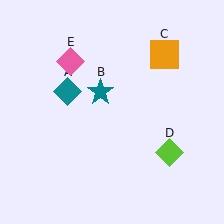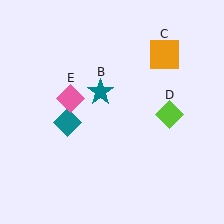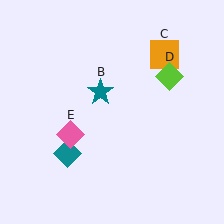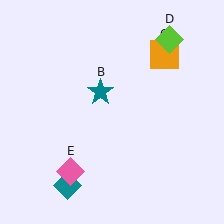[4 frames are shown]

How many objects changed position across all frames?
3 objects changed position: teal diamond (object A), lime diamond (object D), pink diamond (object E).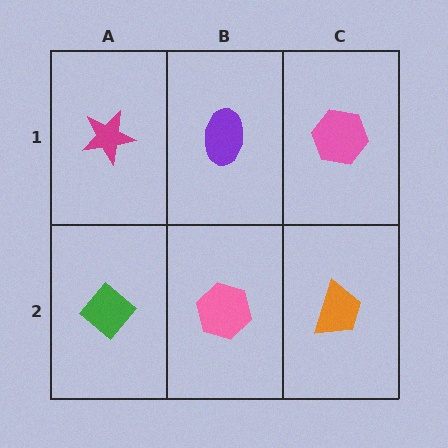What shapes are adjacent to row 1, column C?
An orange trapezoid (row 2, column C), a purple ellipse (row 1, column B).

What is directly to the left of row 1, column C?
A purple ellipse.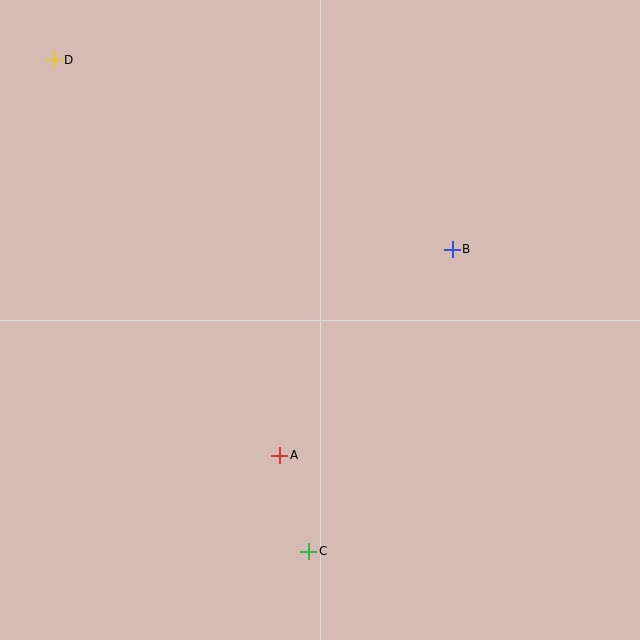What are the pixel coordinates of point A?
Point A is at (280, 455).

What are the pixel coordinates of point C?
Point C is at (309, 551).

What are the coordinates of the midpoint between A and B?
The midpoint between A and B is at (366, 352).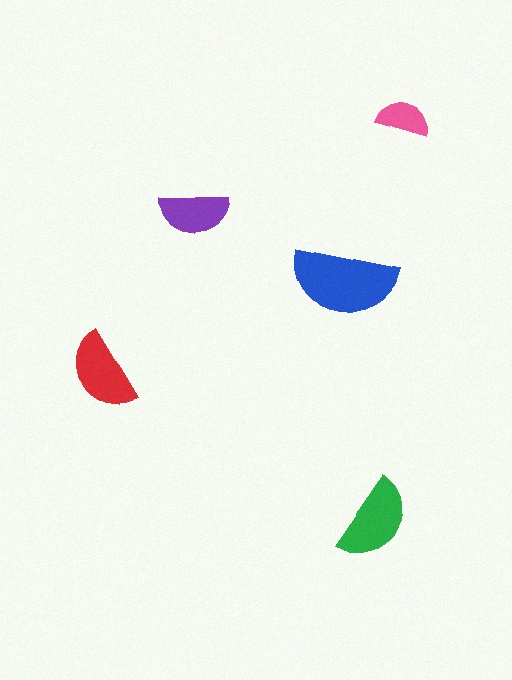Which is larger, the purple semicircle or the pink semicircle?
The purple one.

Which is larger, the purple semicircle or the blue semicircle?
The blue one.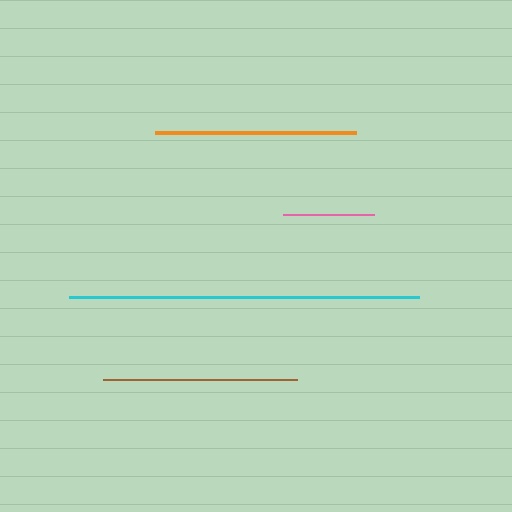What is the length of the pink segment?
The pink segment is approximately 91 pixels long.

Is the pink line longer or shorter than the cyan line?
The cyan line is longer than the pink line.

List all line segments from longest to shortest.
From longest to shortest: cyan, orange, brown, pink.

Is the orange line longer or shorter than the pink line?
The orange line is longer than the pink line.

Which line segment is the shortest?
The pink line is the shortest at approximately 91 pixels.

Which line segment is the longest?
The cyan line is the longest at approximately 350 pixels.